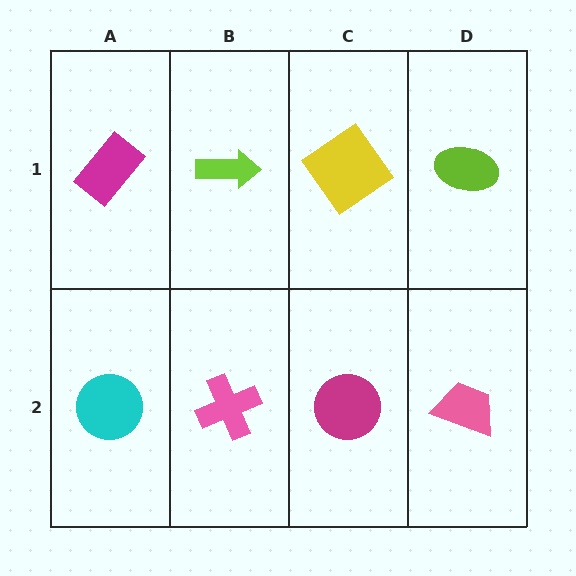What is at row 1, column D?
A lime ellipse.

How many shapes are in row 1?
4 shapes.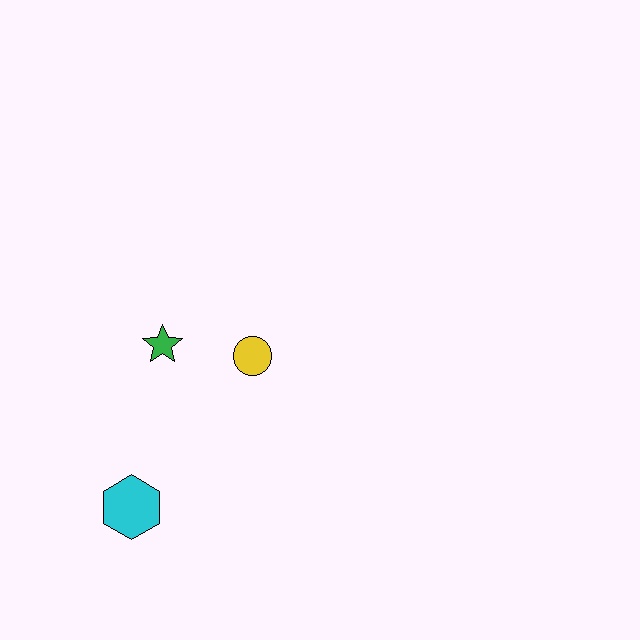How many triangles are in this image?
There are no triangles.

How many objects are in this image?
There are 3 objects.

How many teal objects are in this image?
There are no teal objects.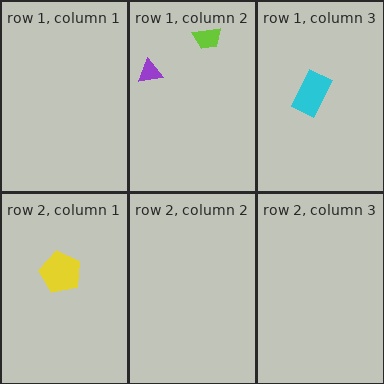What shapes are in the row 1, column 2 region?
The lime trapezoid, the purple triangle.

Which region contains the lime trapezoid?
The row 1, column 2 region.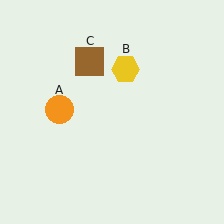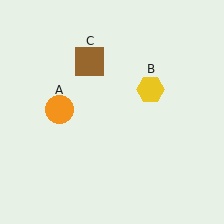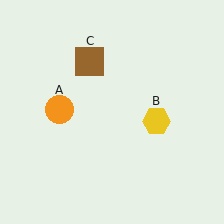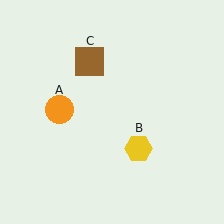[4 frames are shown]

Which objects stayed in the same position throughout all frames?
Orange circle (object A) and brown square (object C) remained stationary.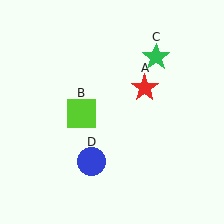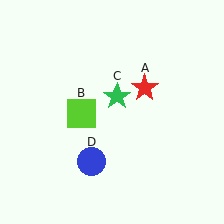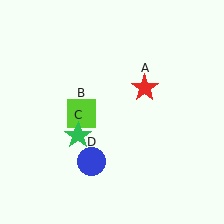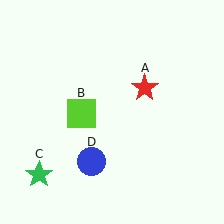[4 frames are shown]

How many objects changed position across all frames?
1 object changed position: green star (object C).